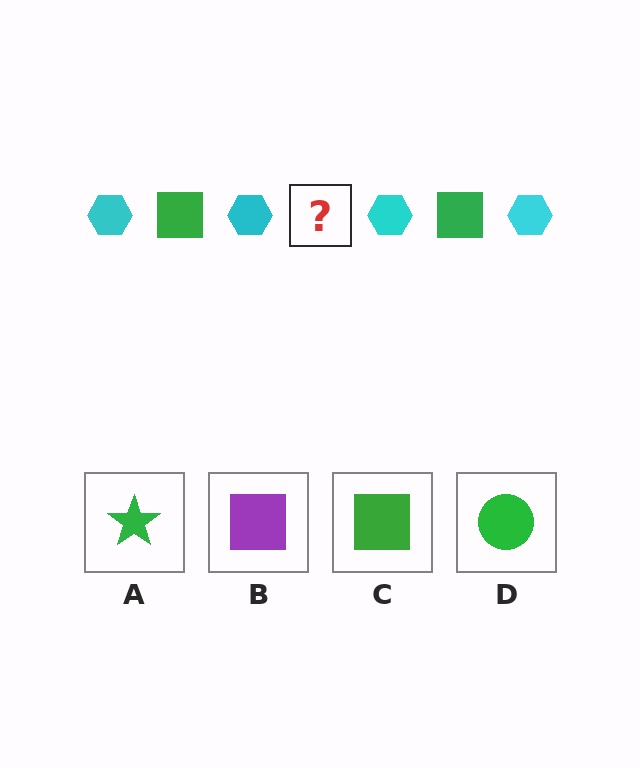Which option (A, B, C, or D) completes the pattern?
C.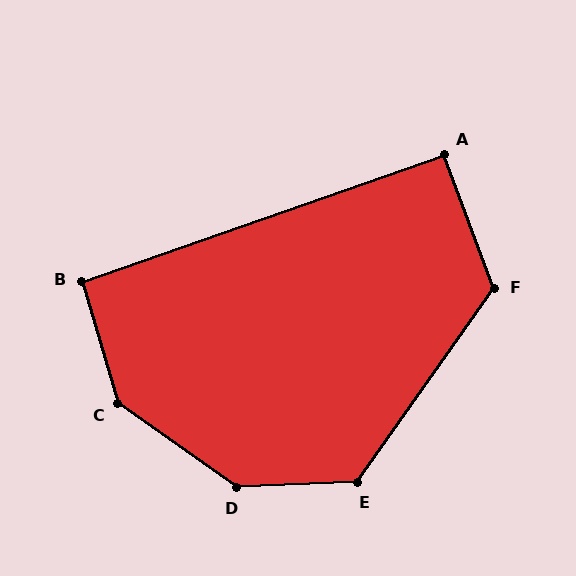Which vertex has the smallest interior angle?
A, at approximately 91 degrees.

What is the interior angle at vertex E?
Approximately 128 degrees (obtuse).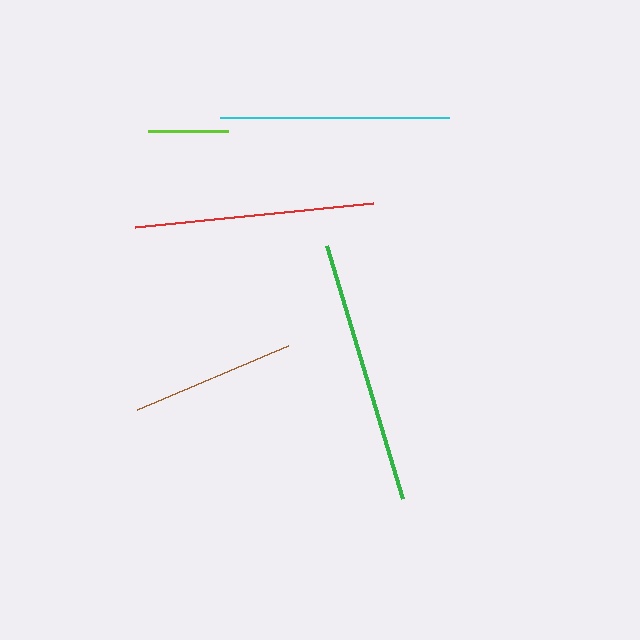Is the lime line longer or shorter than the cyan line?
The cyan line is longer than the lime line.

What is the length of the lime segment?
The lime segment is approximately 80 pixels long.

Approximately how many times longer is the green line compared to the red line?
The green line is approximately 1.1 times the length of the red line.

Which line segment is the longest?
The green line is the longest at approximately 264 pixels.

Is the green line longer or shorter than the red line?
The green line is longer than the red line.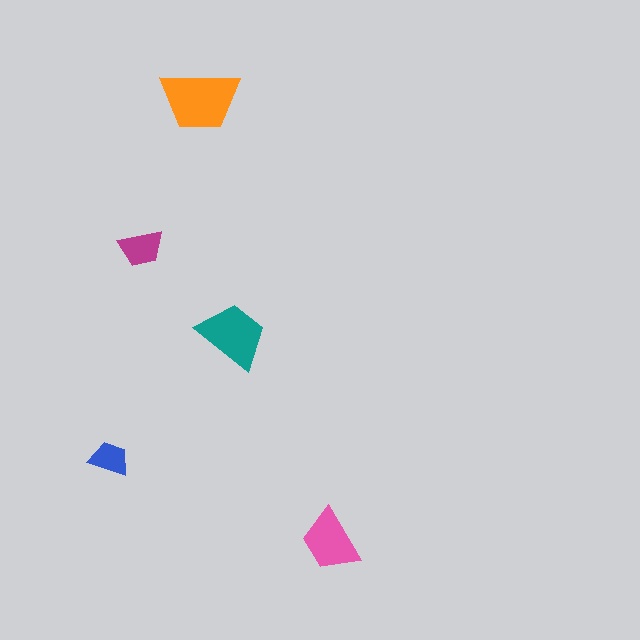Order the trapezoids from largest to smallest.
the orange one, the teal one, the pink one, the magenta one, the blue one.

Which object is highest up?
The orange trapezoid is topmost.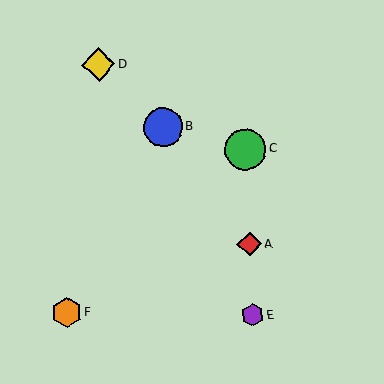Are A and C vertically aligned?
Yes, both are at x≈249.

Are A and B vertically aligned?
No, A is at x≈249 and B is at x≈163.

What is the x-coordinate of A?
Object A is at x≈249.